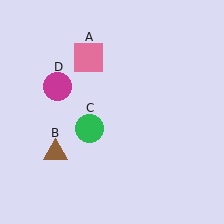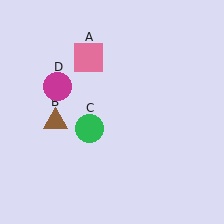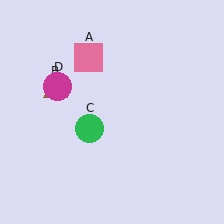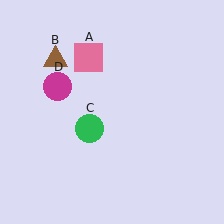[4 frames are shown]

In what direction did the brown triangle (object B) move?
The brown triangle (object B) moved up.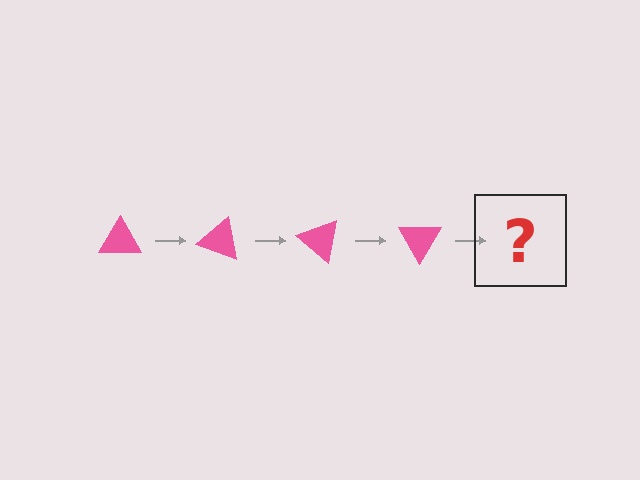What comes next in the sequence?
The next element should be a pink triangle rotated 80 degrees.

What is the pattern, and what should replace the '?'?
The pattern is that the triangle rotates 20 degrees each step. The '?' should be a pink triangle rotated 80 degrees.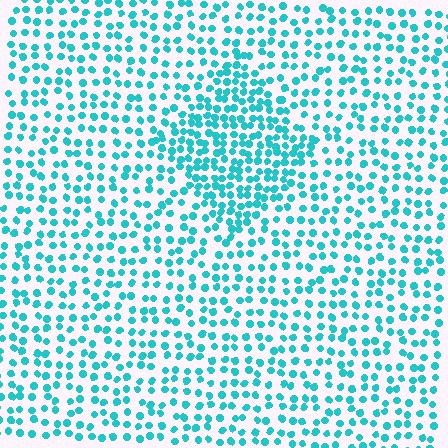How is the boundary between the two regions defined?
The boundary is defined by a change in element density (approximately 1.8x ratio). All elements are the same color, size, and shape.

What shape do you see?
I see a diamond.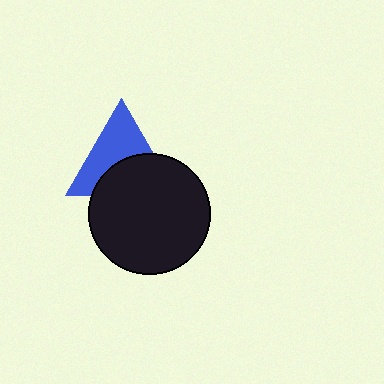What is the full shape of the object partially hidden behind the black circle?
The partially hidden object is a blue triangle.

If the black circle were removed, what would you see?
You would see the complete blue triangle.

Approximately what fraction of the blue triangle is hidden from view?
Roughly 45% of the blue triangle is hidden behind the black circle.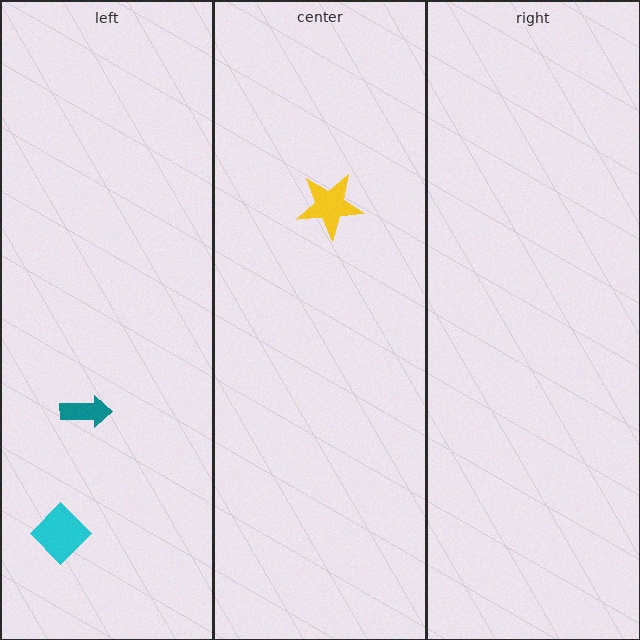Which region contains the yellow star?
The center region.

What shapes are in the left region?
The teal arrow, the cyan diamond.